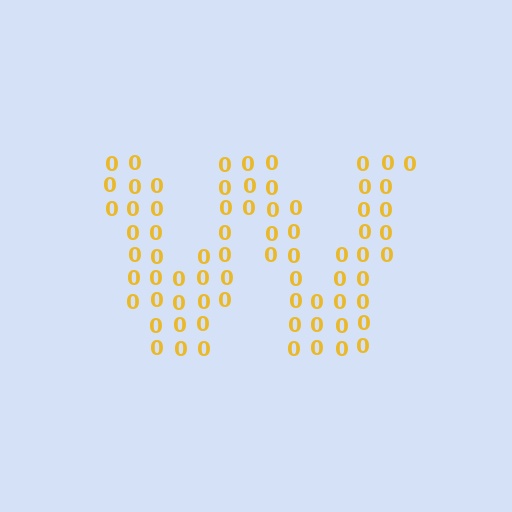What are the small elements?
The small elements are digit 0's.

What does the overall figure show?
The overall figure shows the letter W.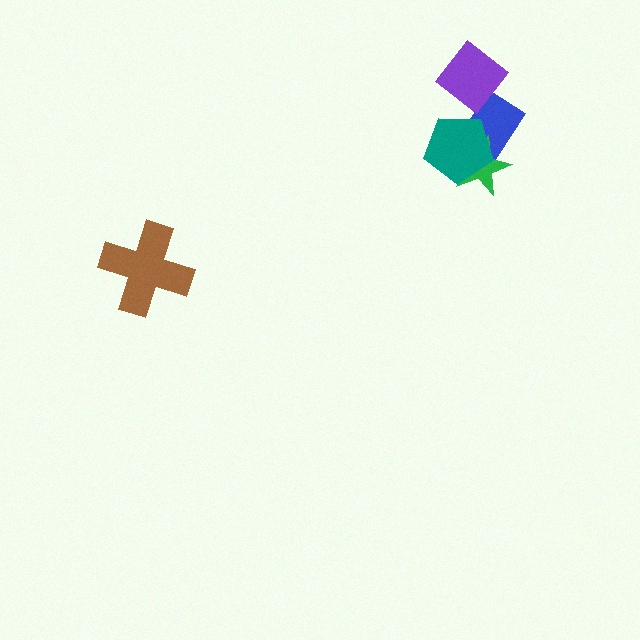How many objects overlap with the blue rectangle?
2 objects overlap with the blue rectangle.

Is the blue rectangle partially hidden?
Yes, it is partially covered by another shape.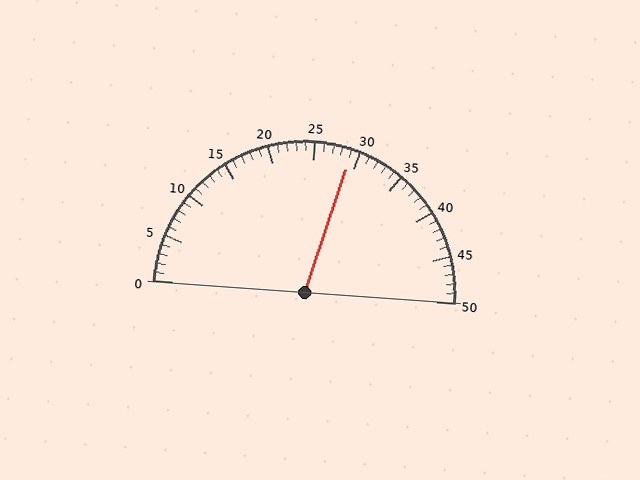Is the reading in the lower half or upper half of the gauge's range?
The reading is in the upper half of the range (0 to 50).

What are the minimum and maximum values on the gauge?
The gauge ranges from 0 to 50.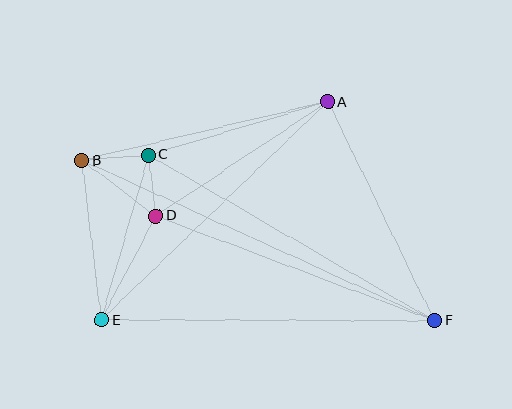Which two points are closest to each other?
Points C and D are closest to each other.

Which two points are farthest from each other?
Points B and F are farthest from each other.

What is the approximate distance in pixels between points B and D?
The distance between B and D is approximately 92 pixels.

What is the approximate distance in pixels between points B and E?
The distance between B and E is approximately 161 pixels.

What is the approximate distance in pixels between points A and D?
The distance between A and D is approximately 206 pixels.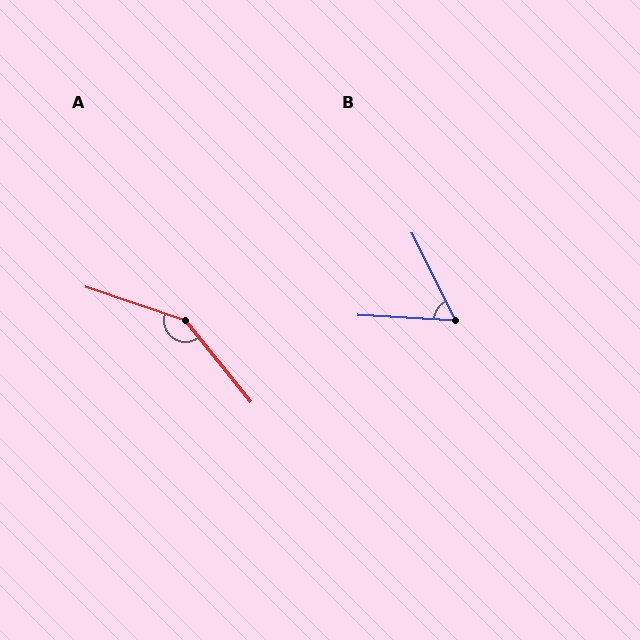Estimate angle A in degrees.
Approximately 147 degrees.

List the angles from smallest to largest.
B (60°), A (147°).